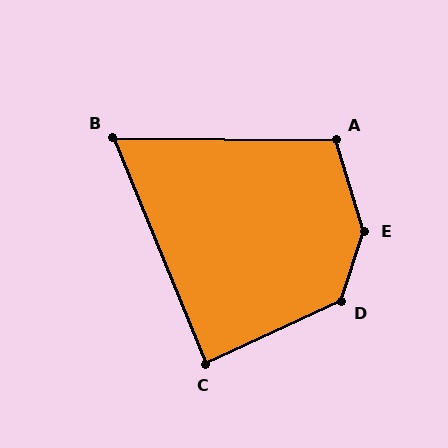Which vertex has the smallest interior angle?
B, at approximately 67 degrees.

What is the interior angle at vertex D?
Approximately 133 degrees (obtuse).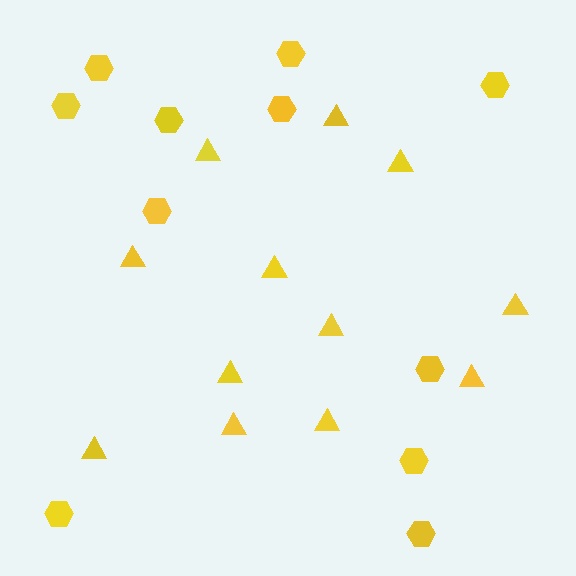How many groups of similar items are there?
There are 2 groups: one group of triangles (12) and one group of hexagons (11).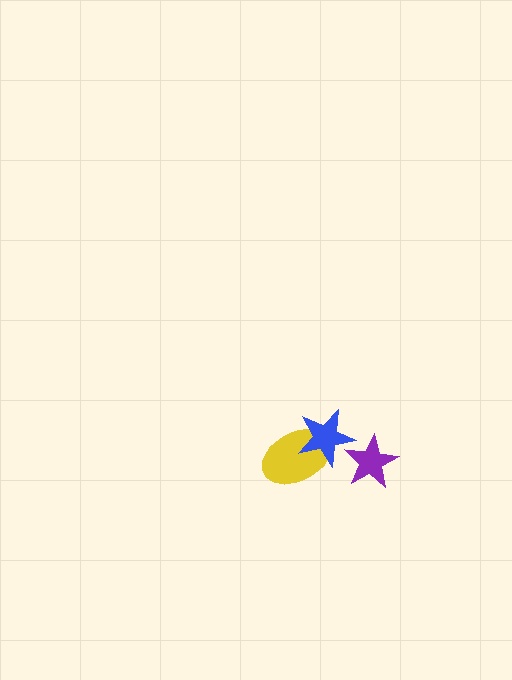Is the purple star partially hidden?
No, no other shape covers it.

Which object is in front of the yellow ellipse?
The blue star is in front of the yellow ellipse.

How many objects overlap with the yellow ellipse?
1 object overlaps with the yellow ellipse.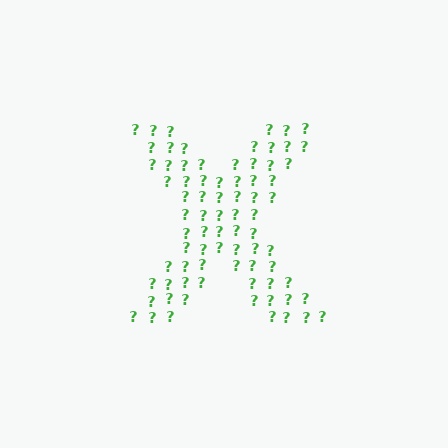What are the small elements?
The small elements are question marks.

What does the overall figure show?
The overall figure shows the letter X.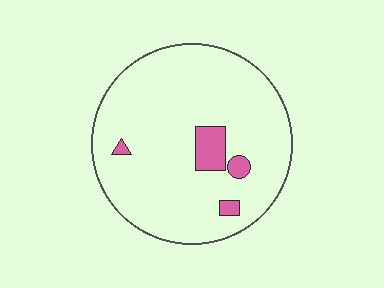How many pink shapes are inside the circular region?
4.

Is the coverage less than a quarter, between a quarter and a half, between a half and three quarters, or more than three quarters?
Less than a quarter.